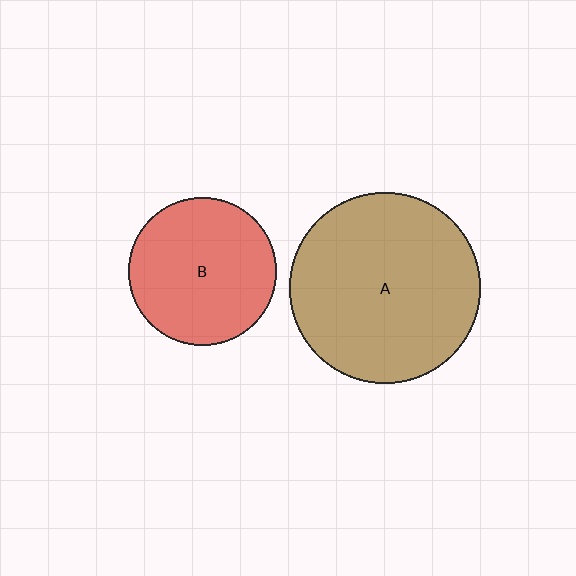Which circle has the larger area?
Circle A (brown).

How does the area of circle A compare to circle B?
Approximately 1.7 times.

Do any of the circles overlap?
No, none of the circles overlap.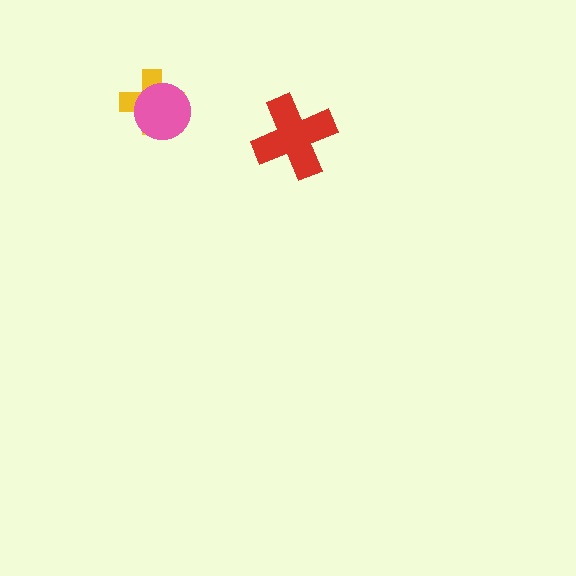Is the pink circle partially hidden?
No, no other shape covers it.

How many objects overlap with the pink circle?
1 object overlaps with the pink circle.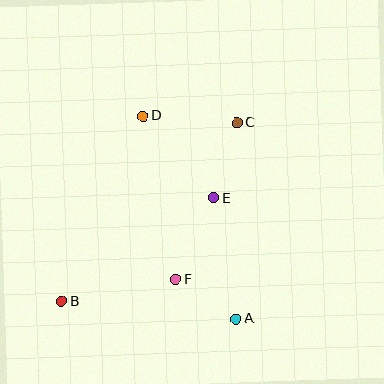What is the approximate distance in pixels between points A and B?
The distance between A and B is approximately 176 pixels.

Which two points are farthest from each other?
Points B and C are farthest from each other.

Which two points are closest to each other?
Points A and F are closest to each other.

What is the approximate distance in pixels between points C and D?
The distance between C and D is approximately 94 pixels.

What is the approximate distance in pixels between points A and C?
The distance between A and C is approximately 196 pixels.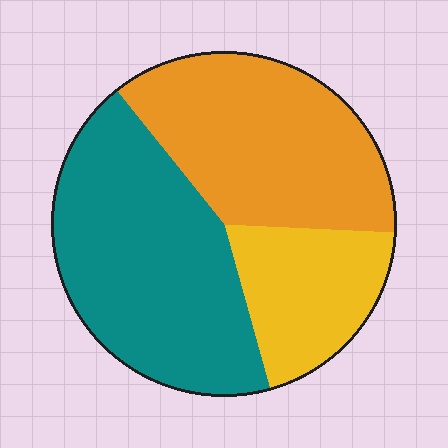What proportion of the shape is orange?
Orange covers roughly 35% of the shape.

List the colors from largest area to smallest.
From largest to smallest: teal, orange, yellow.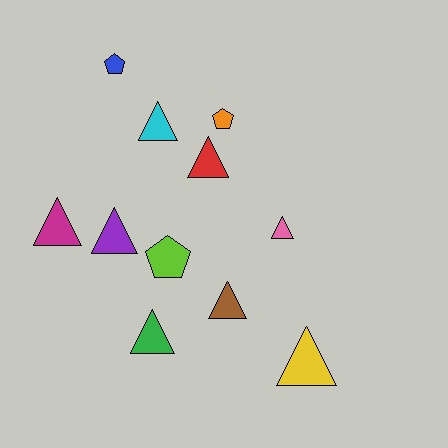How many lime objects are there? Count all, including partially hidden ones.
There is 1 lime object.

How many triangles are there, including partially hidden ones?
There are 8 triangles.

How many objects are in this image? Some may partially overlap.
There are 11 objects.